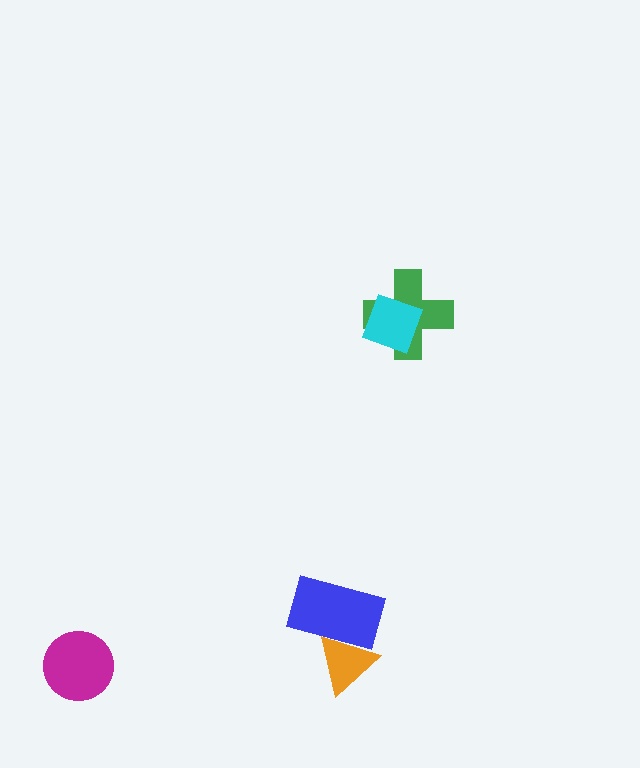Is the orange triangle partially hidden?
Yes, it is partially covered by another shape.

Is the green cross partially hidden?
Yes, it is partially covered by another shape.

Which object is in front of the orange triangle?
The blue rectangle is in front of the orange triangle.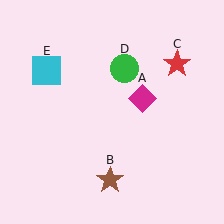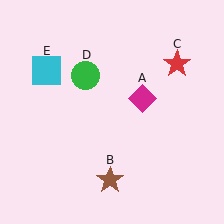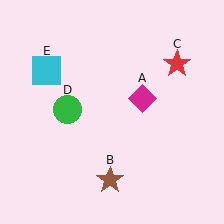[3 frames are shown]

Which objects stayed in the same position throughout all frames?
Magenta diamond (object A) and brown star (object B) and red star (object C) and cyan square (object E) remained stationary.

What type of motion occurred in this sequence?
The green circle (object D) rotated counterclockwise around the center of the scene.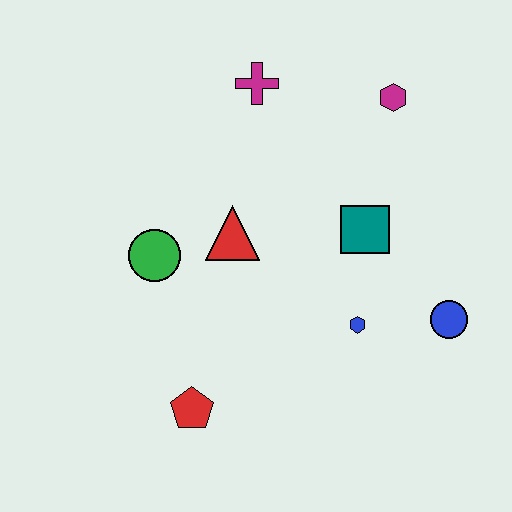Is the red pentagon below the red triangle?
Yes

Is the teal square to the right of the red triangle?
Yes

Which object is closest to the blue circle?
The blue hexagon is closest to the blue circle.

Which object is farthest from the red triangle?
The blue circle is farthest from the red triangle.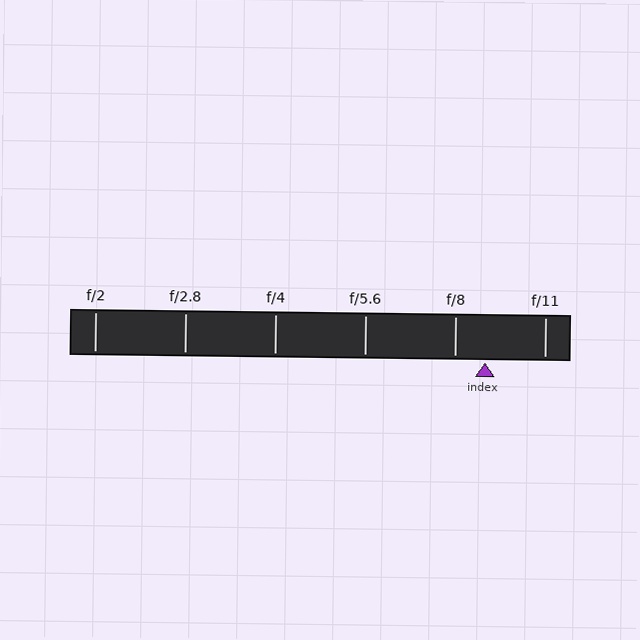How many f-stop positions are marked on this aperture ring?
There are 6 f-stop positions marked.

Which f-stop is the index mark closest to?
The index mark is closest to f/8.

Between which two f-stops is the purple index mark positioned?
The index mark is between f/8 and f/11.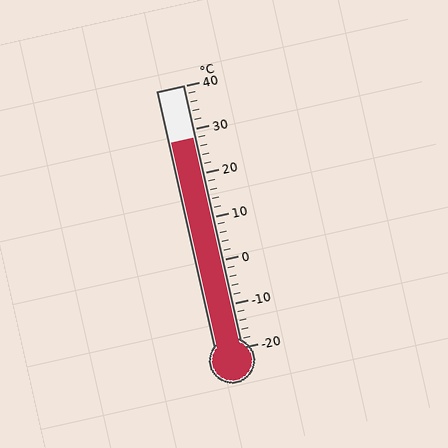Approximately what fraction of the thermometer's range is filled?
The thermometer is filled to approximately 80% of its range.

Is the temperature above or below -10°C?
The temperature is above -10°C.